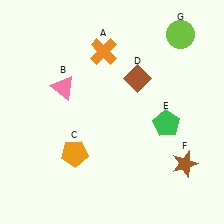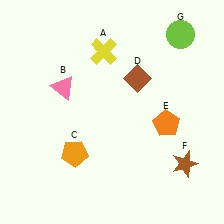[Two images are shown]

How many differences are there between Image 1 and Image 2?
There are 2 differences between the two images.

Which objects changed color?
A changed from orange to yellow. E changed from green to orange.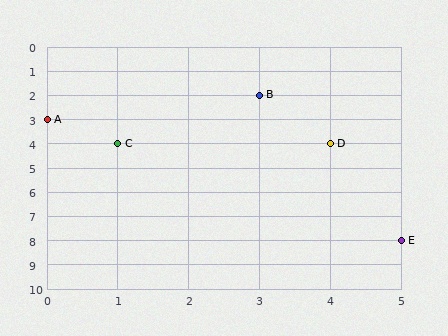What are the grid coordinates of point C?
Point C is at grid coordinates (1, 4).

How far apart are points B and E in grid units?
Points B and E are 2 columns and 6 rows apart (about 6.3 grid units diagonally).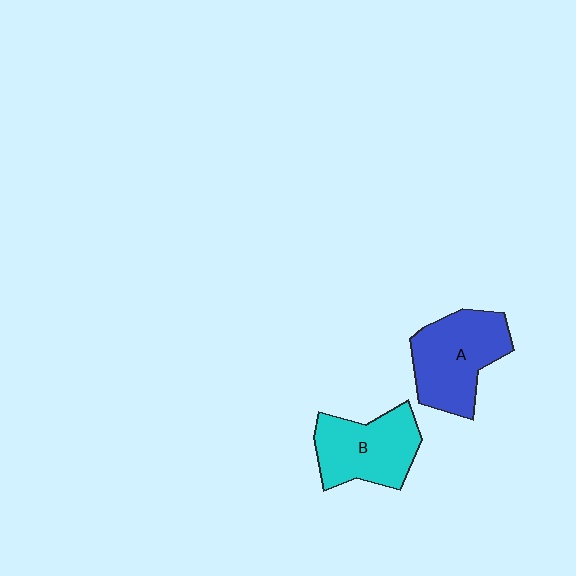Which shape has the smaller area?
Shape B (cyan).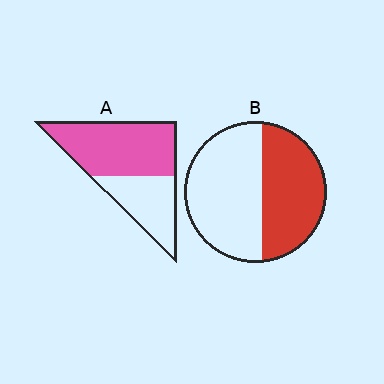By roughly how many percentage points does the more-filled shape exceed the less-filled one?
By roughly 20 percentage points (A over B).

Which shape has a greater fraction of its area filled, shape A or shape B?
Shape A.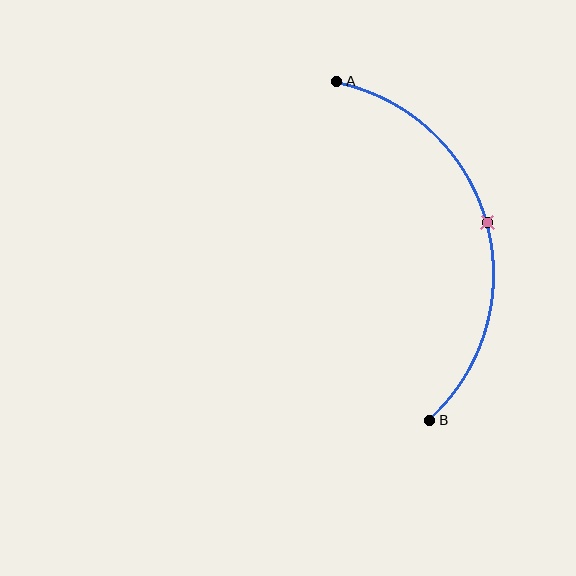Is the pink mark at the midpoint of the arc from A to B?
Yes. The pink mark lies on the arc at equal arc-length from both A and B — it is the arc midpoint.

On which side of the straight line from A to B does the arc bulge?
The arc bulges to the right of the straight line connecting A and B.